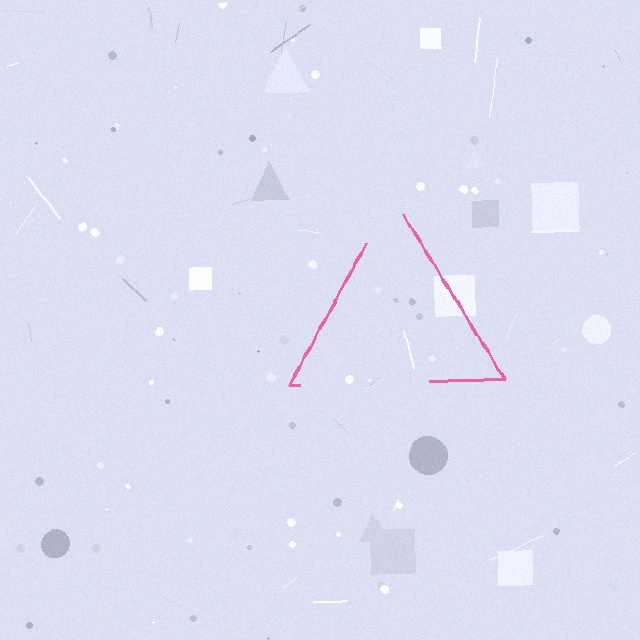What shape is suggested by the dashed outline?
The dashed outline suggests a triangle.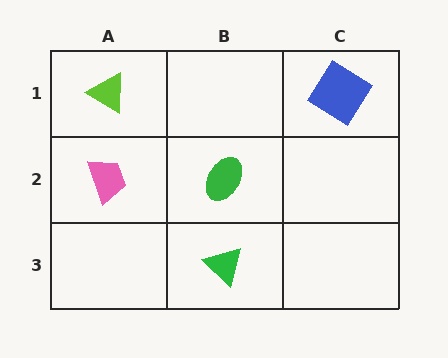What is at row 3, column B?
A green triangle.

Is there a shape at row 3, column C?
No, that cell is empty.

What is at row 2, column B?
A green ellipse.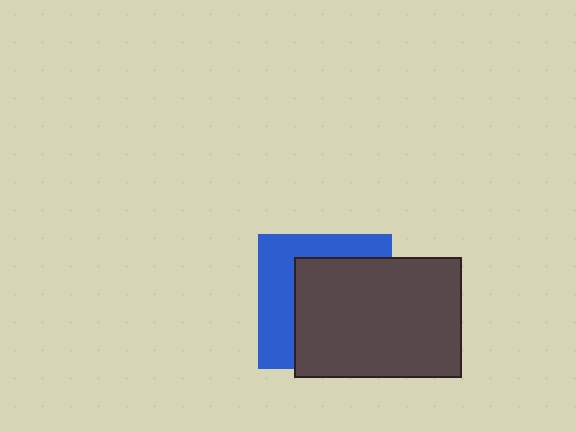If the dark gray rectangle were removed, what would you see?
You would see the complete blue square.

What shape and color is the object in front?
The object in front is a dark gray rectangle.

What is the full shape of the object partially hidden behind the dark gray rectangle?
The partially hidden object is a blue square.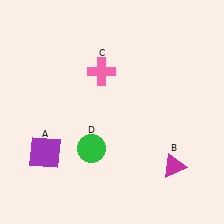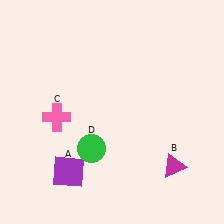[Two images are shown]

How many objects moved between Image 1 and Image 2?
2 objects moved between the two images.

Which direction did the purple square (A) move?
The purple square (A) moved right.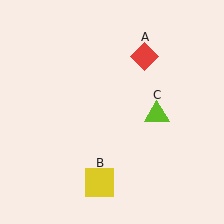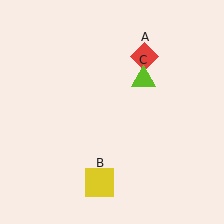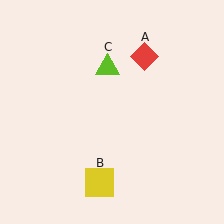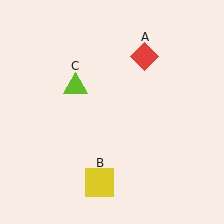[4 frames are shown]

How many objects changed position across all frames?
1 object changed position: lime triangle (object C).